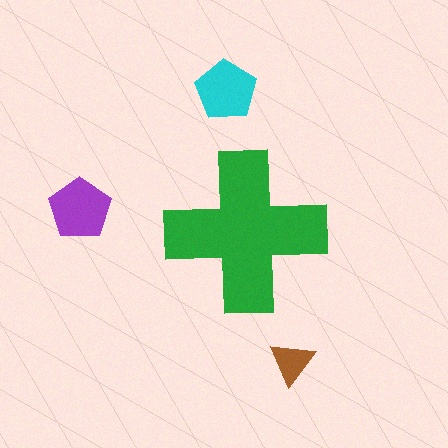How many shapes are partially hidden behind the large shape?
0 shapes are partially hidden.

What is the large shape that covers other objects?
A green cross.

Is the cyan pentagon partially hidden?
No, the cyan pentagon is fully visible.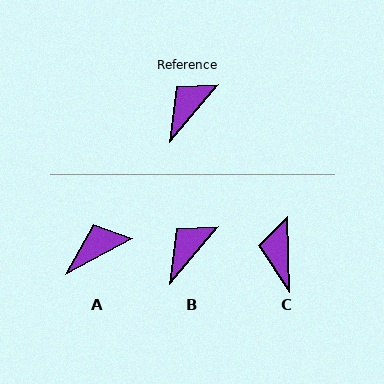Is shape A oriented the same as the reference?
No, it is off by about 22 degrees.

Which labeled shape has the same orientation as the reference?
B.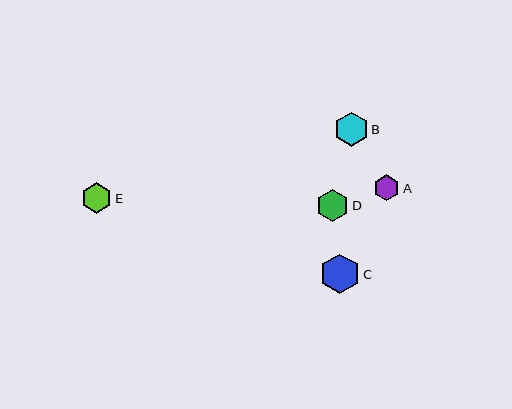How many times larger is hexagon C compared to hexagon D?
Hexagon C is approximately 1.2 times the size of hexagon D.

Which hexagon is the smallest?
Hexagon A is the smallest with a size of approximately 26 pixels.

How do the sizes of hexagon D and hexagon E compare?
Hexagon D and hexagon E are approximately the same size.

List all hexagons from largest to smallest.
From largest to smallest: C, B, D, E, A.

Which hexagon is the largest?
Hexagon C is the largest with a size of approximately 40 pixels.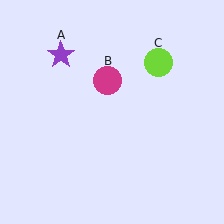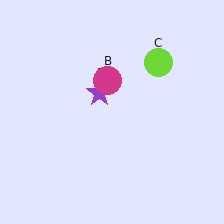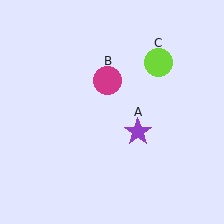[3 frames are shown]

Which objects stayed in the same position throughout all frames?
Magenta circle (object B) and lime circle (object C) remained stationary.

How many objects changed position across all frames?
1 object changed position: purple star (object A).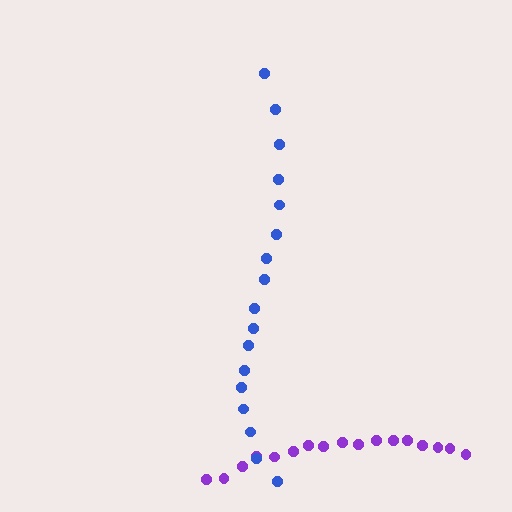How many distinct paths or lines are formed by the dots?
There are 2 distinct paths.